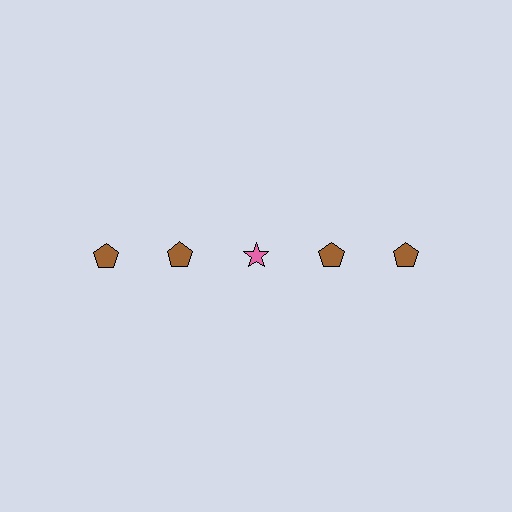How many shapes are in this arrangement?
There are 5 shapes arranged in a grid pattern.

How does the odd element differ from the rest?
It differs in both color (pink instead of brown) and shape (star instead of pentagon).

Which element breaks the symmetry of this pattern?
The pink star in the top row, center column breaks the symmetry. All other shapes are brown pentagons.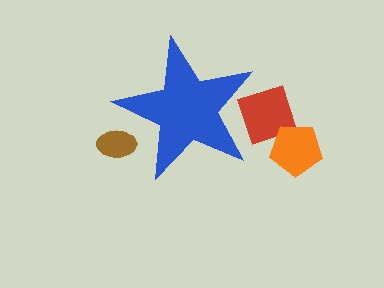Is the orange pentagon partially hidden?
No, the orange pentagon is fully visible.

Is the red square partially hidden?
Yes, the red square is partially hidden behind the blue star.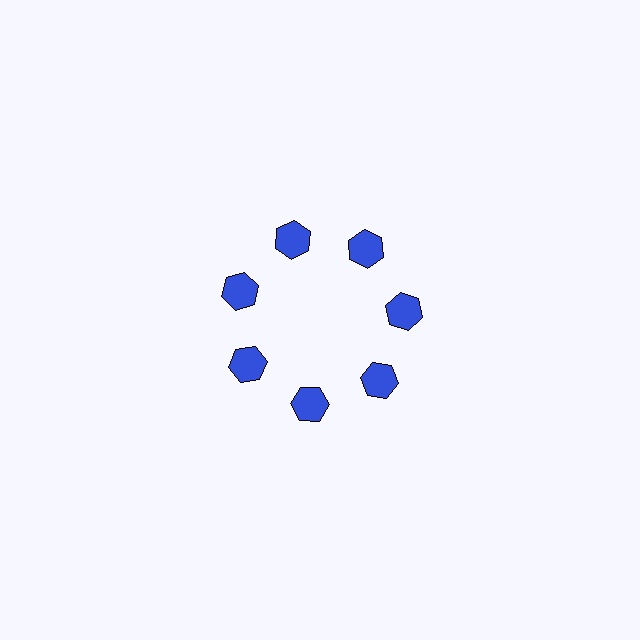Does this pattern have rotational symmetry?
Yes, this pattern has 7-fold rotational symmetry. It looks the same after rotating 51 degrees around the center.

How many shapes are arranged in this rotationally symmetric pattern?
There are 7 shapes, arranged in 7 groups of 1.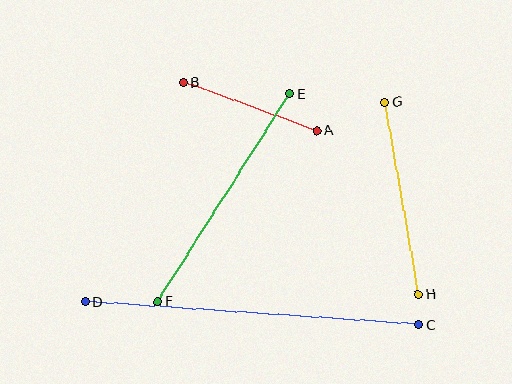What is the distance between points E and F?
The distance is approximately 246 pixels.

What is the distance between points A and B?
The distance is approximately 141 pixels.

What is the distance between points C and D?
The distance is approximately 335 pixels.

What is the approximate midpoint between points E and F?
The midpoint is at approximately (223, 198) pixels.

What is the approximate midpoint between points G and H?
The midpoint is at approximately (402, 198) pixels.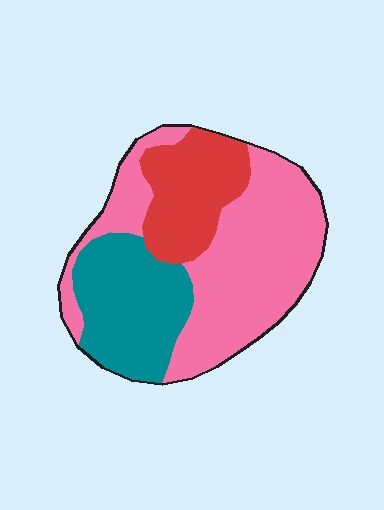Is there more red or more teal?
Teal.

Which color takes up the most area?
Pink, at roughly 50%.